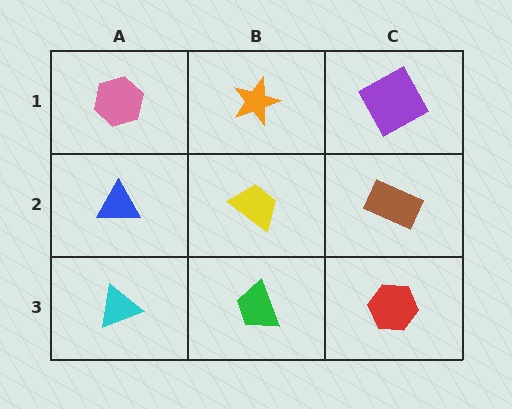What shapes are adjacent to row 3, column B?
A yellow trapezoid (row 2, column B), a cyan triangle (row 3, column A), a red hexagon (row 3, column C).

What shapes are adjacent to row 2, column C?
A purple square (row 1, column C), a red hexagon (row 3, column C), a yellow trapezoid (row 2, column B).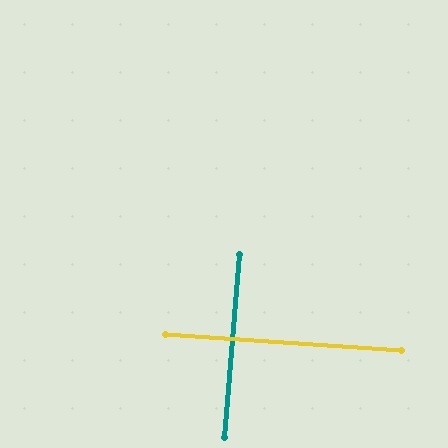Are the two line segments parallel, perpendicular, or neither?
Perpendicular — they meet at approximately 89°.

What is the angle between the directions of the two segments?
Approximately 89 degrees.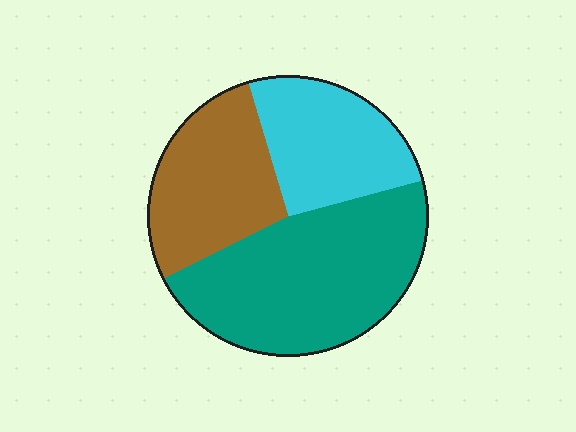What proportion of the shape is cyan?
Cyan covers around 25% of the shape.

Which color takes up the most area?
Teal, at roughly 45%.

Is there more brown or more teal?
Teal.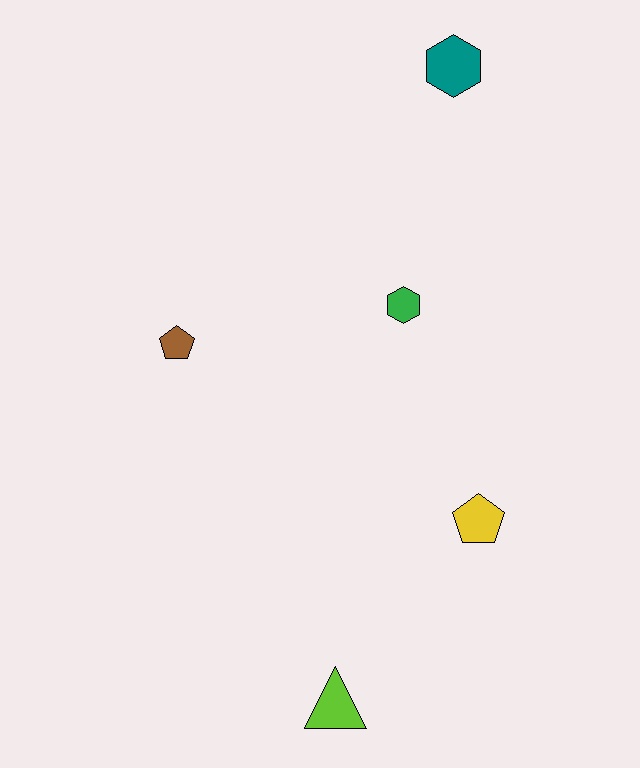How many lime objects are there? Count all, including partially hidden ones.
There is 1 lime object.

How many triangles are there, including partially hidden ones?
There is 1 triangle.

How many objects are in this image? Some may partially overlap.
There are 5 objects.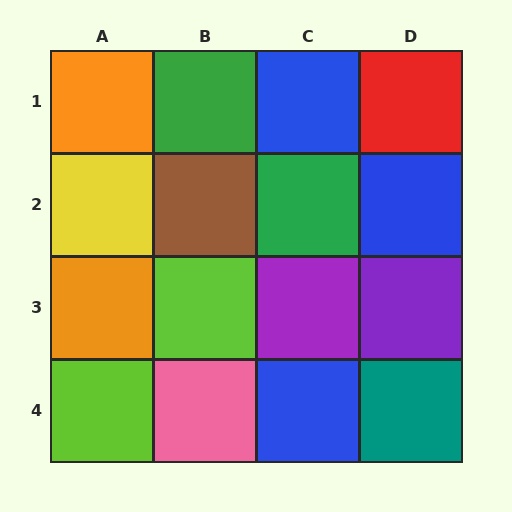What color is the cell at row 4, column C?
Blue.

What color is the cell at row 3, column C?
Purple.